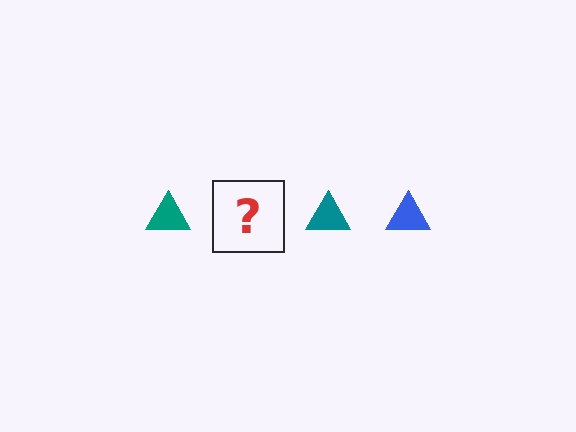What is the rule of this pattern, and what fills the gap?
The rule is that the pattern cycles through teal, blue triangles. The gap should be filled with a blue triangle.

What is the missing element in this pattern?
The missing element is a blue triangle.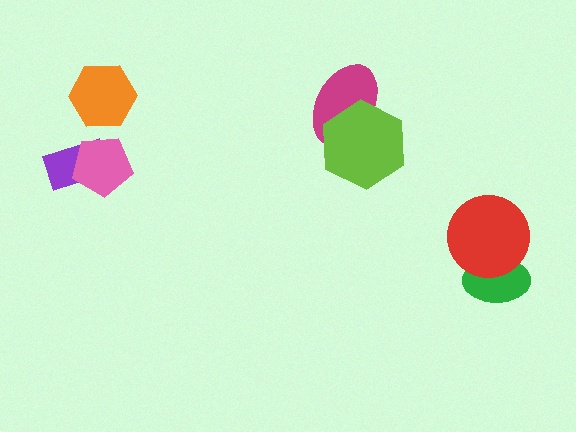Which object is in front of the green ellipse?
The red circle is in front of the green ellipse.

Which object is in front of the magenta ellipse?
The lime hexagon is in front of the magenta ellipse.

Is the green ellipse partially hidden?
Yes, it is partially covered by another shape.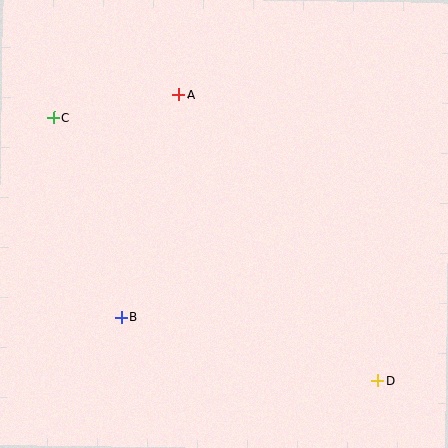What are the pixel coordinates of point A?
Point A is at (179, 95).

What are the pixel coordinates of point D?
Point D is at (378, 381).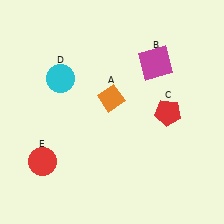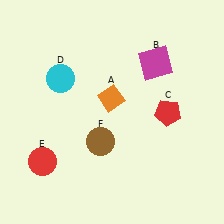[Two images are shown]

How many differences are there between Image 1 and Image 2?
There is 1 difference between the two images.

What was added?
A brown circle (F) was added in Image 2.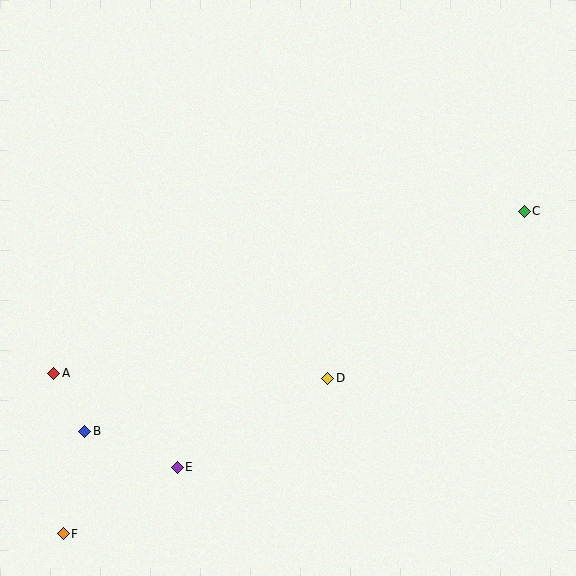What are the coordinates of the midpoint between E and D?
The midpoint between E and D is at (252, 423).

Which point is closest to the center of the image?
Point D at (328, 378) is closest to the center.